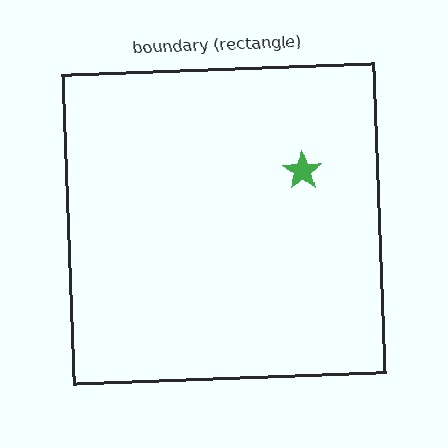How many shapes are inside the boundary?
1 inside, 0 outside.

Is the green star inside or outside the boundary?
Inside.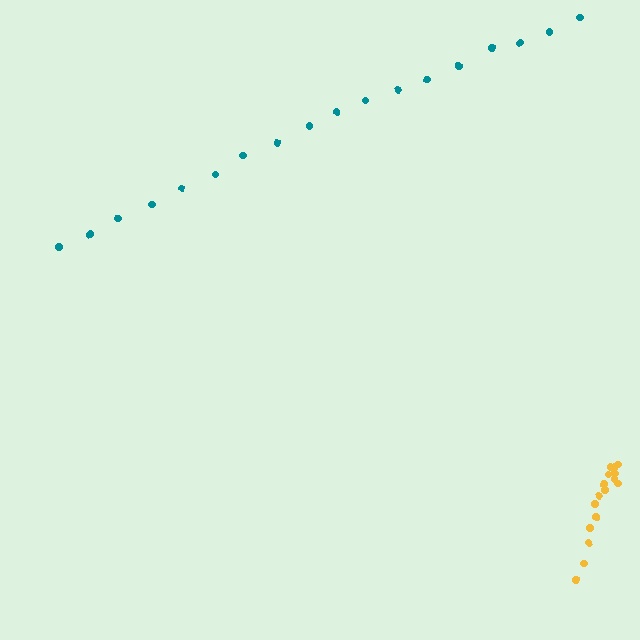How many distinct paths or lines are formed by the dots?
There are 2 distinct paths.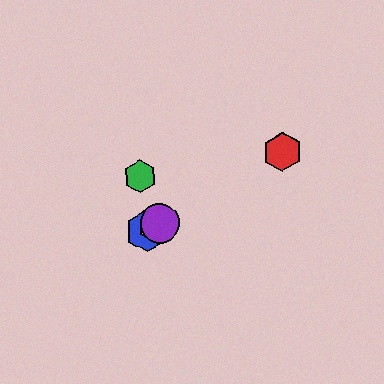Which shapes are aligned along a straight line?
The red hexagon, the blue hexagon, the yellow hexagon, the purple circle are aligned along a straight line.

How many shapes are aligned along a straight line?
4 shapes (the red hexagon, the blue hexagon, the yellow hexagon, the purple circle) are aligned along a straight line.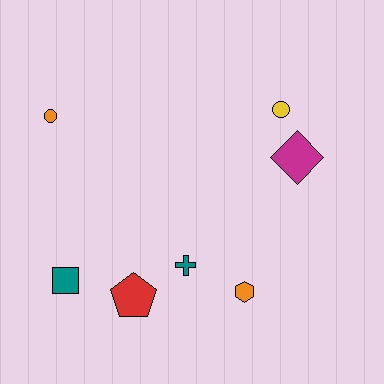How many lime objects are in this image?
There are no lime objects.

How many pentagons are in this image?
There is 1 pentagon.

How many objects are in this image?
There are 7 objects.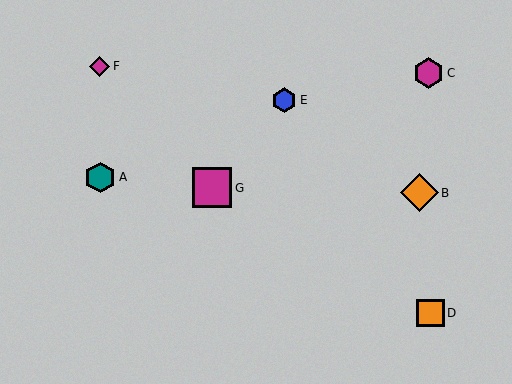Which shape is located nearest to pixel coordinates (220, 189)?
The magenta square (labeled G) at (212, 188) is nearest to that location.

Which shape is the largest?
The magenta square (labeled G) is the largest.